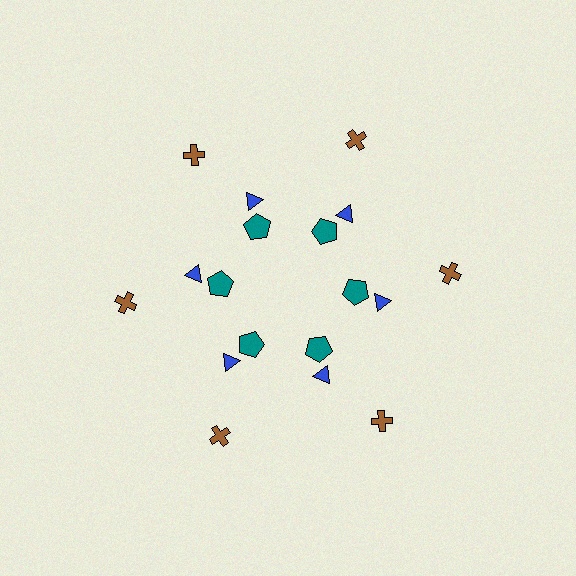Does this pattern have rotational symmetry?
Yes, this pattern has 6-fold rotational symmetry. It looks the same after rotating 60 degrees around the center.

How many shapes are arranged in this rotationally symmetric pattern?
There are 18 shapes, arranged in 6 groups of 3.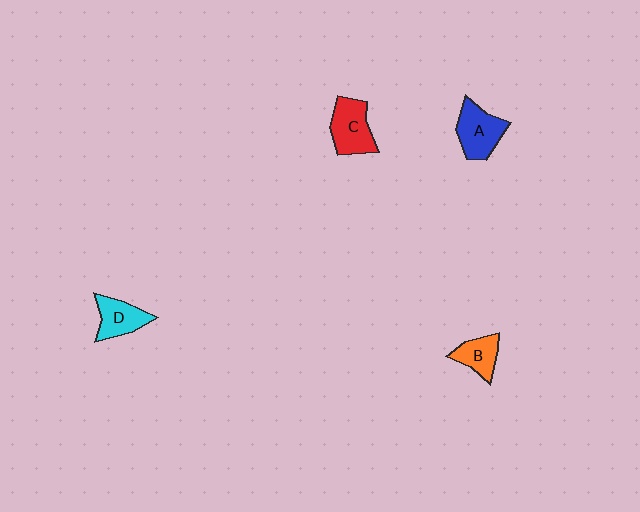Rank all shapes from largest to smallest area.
From largest to smallest: A (blue), C (red), D (cyan), B (orange).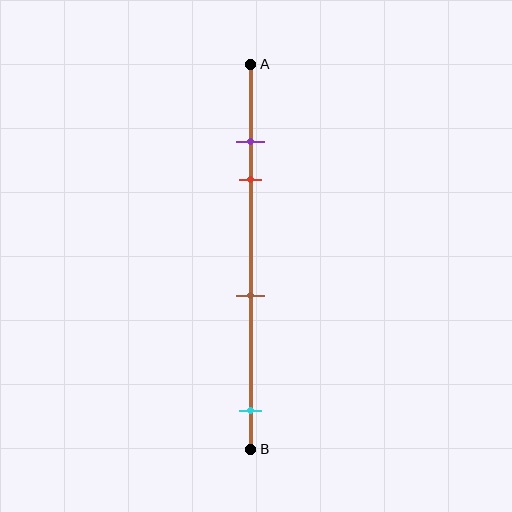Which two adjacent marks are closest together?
The purple and red marks are the closest adjacent pair.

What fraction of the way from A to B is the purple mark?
The purple mark is approximately 20% (0.2) of the way from A to B.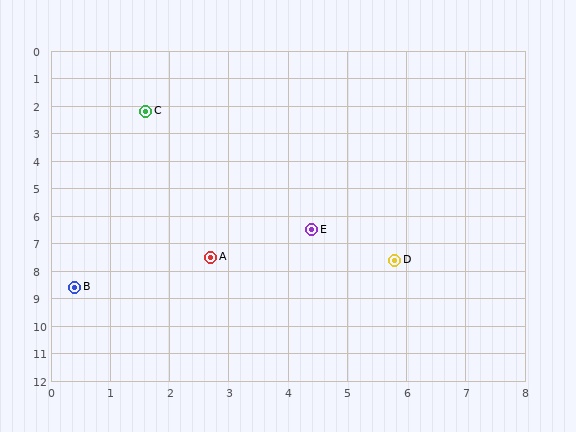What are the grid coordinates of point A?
Point A is at approximately (2.7, 7.5).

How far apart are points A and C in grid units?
Points A and C are about 5.4 grid units apart.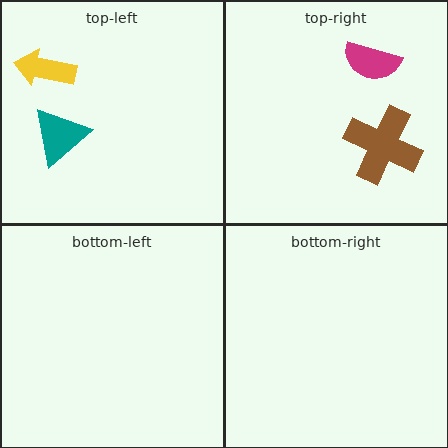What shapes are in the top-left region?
The yellow arrow, the teal triangle.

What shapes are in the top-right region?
The magenta semicircle, the brown cross.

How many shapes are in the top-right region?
2.